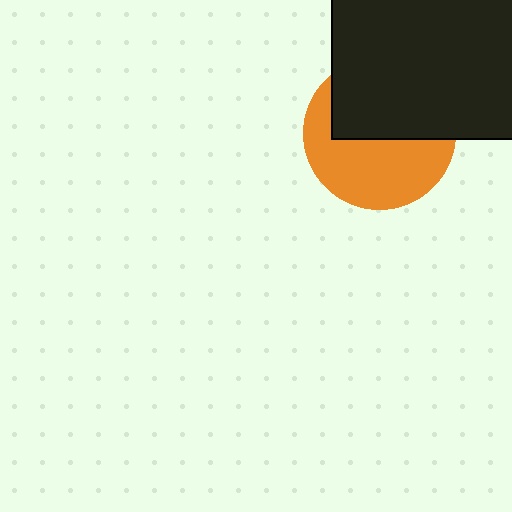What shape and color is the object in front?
The object in front is a black square.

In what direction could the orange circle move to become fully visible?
The orange circle could move down. That would shift it out from behind the black square entirely.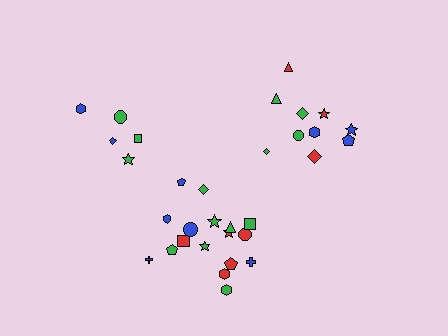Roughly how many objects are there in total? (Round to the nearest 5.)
Roughly 35 objects in total.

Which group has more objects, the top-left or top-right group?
The top-right group.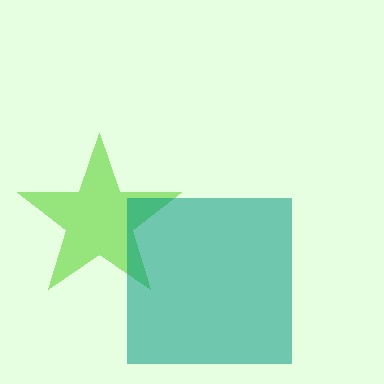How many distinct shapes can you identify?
There are 2 distinct shapes: a lime star, a teal square.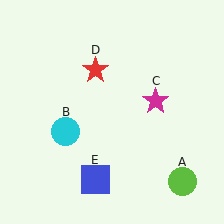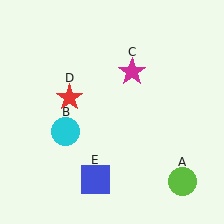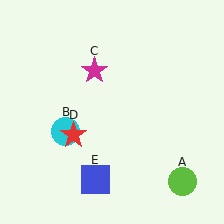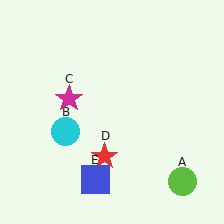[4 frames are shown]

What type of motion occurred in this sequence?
The magenta star (object C), red star (object D) rotated counterclockwise around the center of the scene.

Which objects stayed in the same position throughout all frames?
Lime circle (object A) and cyan circle (object B) and blue square (object E) remained stationary.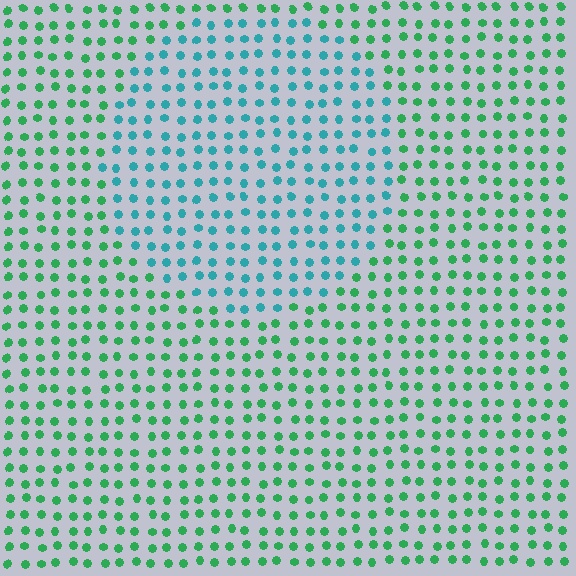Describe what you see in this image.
The image is filled with small green elements in a uniform arrangement. A circle-shaped region is visible where the elements are tinted to a slightly different hue, forming a subtle color boundary.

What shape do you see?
I see a circle.